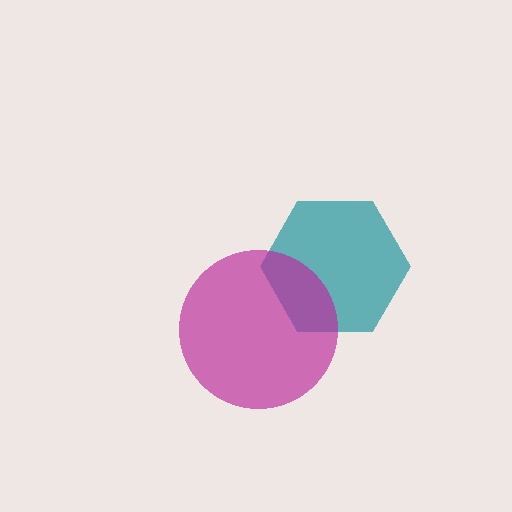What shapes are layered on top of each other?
The layered shapes are: a teal hexagon, a magenta circle.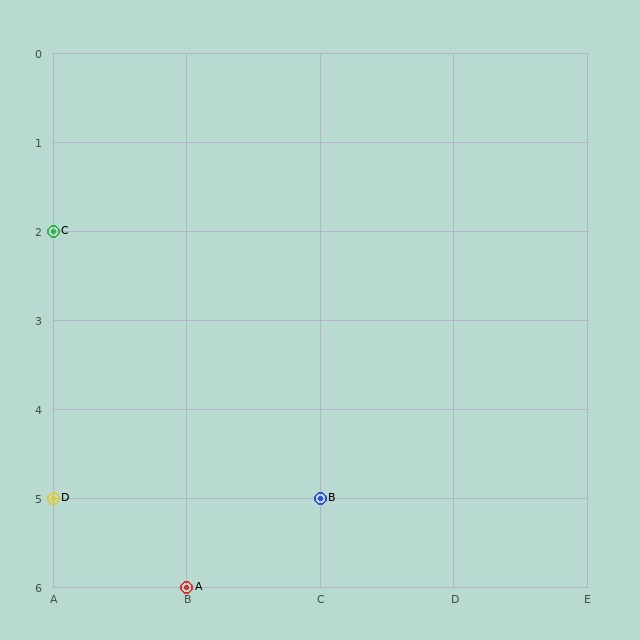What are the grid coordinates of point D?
Point D is at grid coordinates (A, 5).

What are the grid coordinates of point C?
Point C is at grid coordinates (A, 2).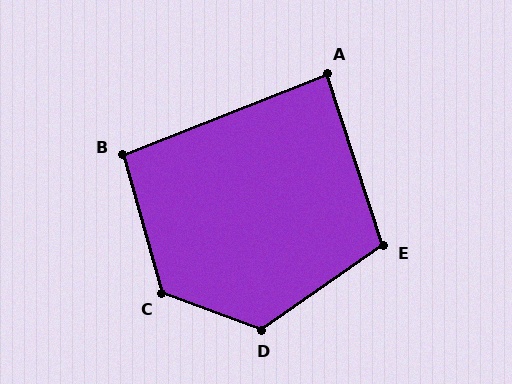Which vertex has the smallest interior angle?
A, at approximately 86 degrees.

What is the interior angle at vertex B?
Approximately 96 degrees (obtuse).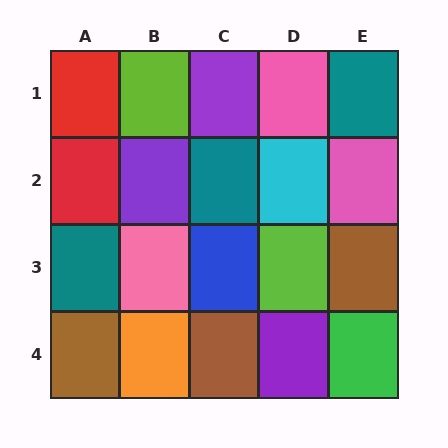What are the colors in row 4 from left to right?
Brown, orange, brown, purple, green.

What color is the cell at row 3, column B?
Pink.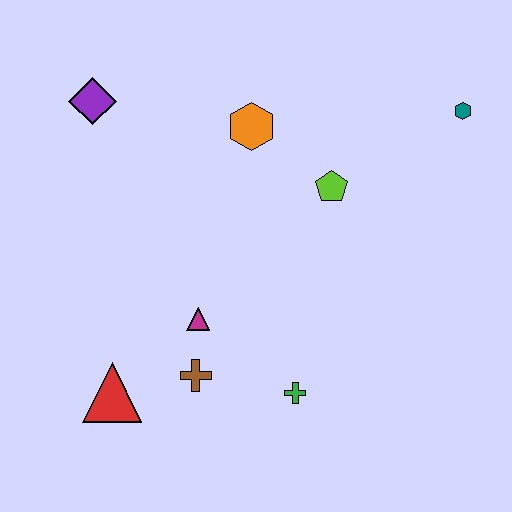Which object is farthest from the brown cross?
The teal hexagon is farthest from the brown cross.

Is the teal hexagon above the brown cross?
Yes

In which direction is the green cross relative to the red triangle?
The green cross is to the right of the red triangle.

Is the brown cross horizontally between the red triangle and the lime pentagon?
Yes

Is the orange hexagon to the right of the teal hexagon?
No